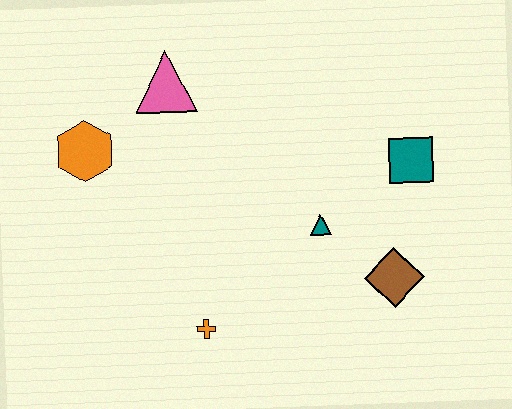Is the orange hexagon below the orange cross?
No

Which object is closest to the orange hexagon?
The pink triangle is closest to the orange hexagon.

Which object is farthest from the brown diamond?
The orange hexagon is farthest from the brown diamond.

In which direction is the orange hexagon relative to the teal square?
The orange hexagon is to the left of the teal square.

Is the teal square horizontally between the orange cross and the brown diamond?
No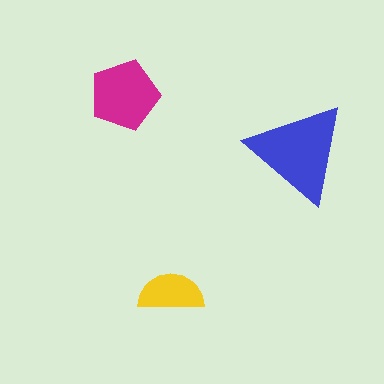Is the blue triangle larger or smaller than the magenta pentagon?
Larger.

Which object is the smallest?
The yellow semicircle.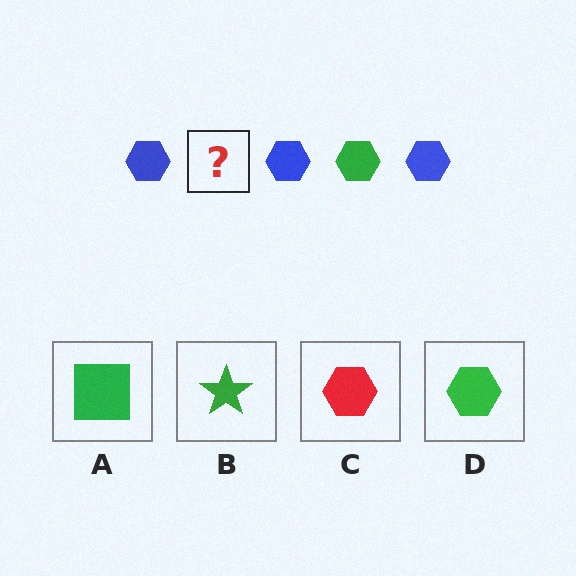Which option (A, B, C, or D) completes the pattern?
D.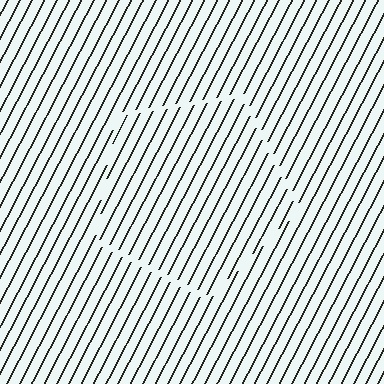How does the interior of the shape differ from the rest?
The interior of the shape contains the same grating, shifted by half a period — the contour is defined by the phase discontinuity where line-ends from the inner and outer gratings abut.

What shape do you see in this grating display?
An illusory pentagon. The interior of the shape contains the same grating, shifted by half a period — the contour is defined by the phase discontinuity where line-ends from the inner and outer gratings abut.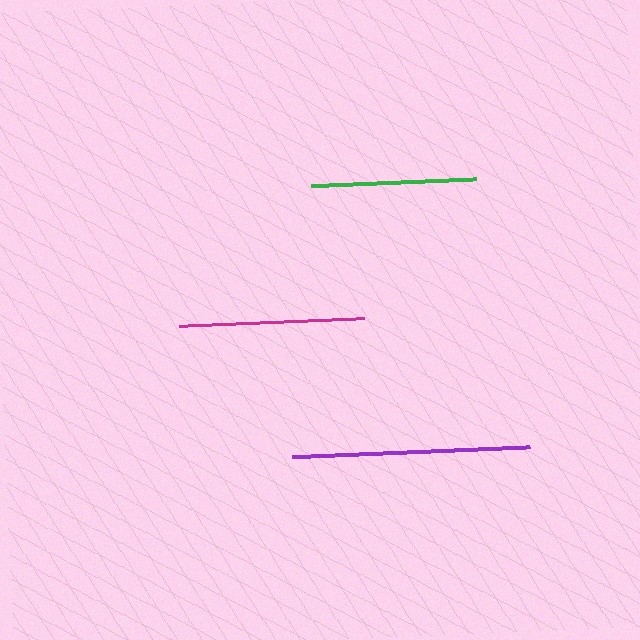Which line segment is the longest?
The purple line is the longest at approximately 238 pixels.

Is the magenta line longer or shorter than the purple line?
The purple line is longer than the magenta line.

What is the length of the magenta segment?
The magenta segment is approximately 184 pixels long.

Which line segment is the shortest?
The green line is the shortest at approximately 165 pixels.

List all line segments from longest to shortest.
From longest to shortest: purple, magenta, green.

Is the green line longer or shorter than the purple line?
The purple line is longer than the green line.